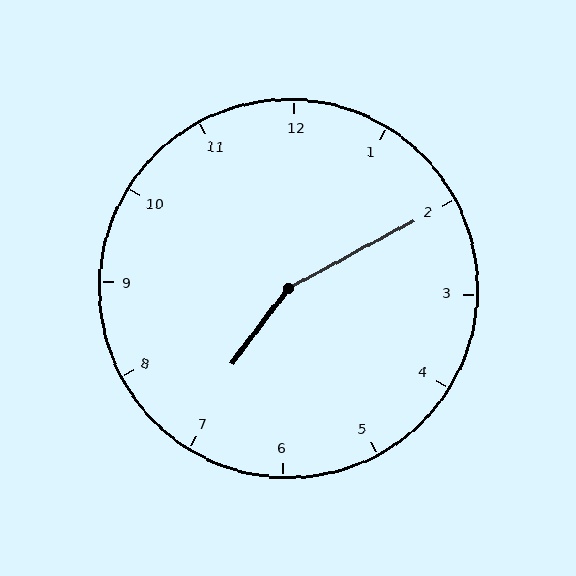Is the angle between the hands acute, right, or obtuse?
It is obtuse.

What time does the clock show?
7:10.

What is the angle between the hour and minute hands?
Approximately 155 degrees.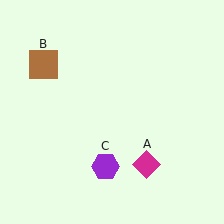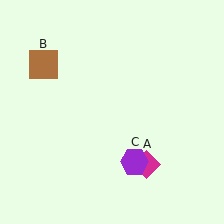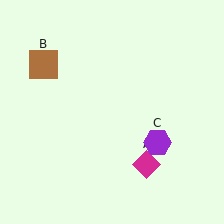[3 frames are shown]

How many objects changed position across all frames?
1 object changed position: purple hexagon (object C).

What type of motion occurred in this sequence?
The purple hexagon (object C) rotated counterclockwise around the center of the scene.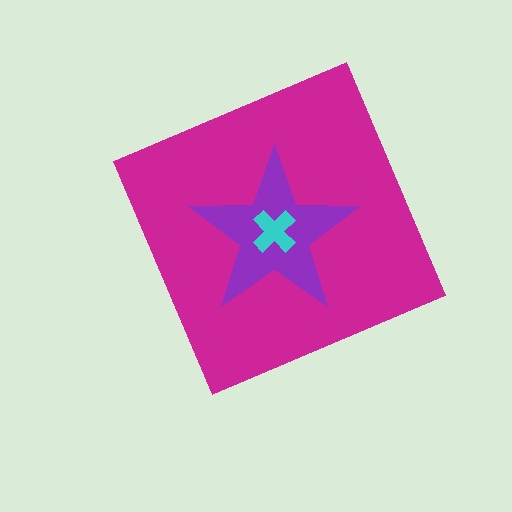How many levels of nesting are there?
3.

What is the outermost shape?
The magenta diamond.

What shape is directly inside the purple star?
The cyan cross.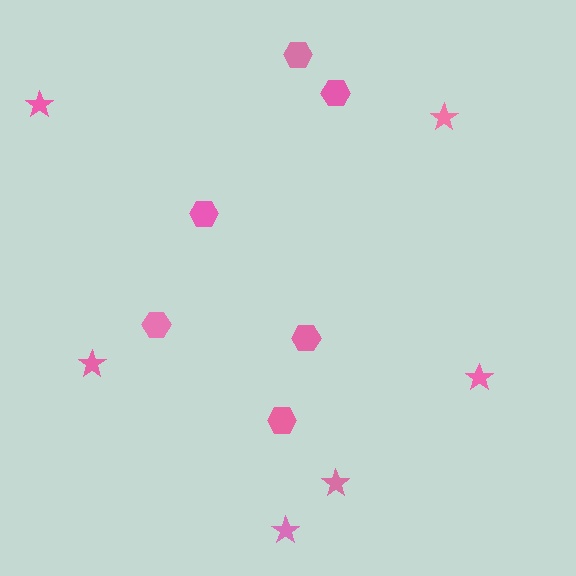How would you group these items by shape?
There are 2 groups: one group of hexagons (6) and one group of stars (6).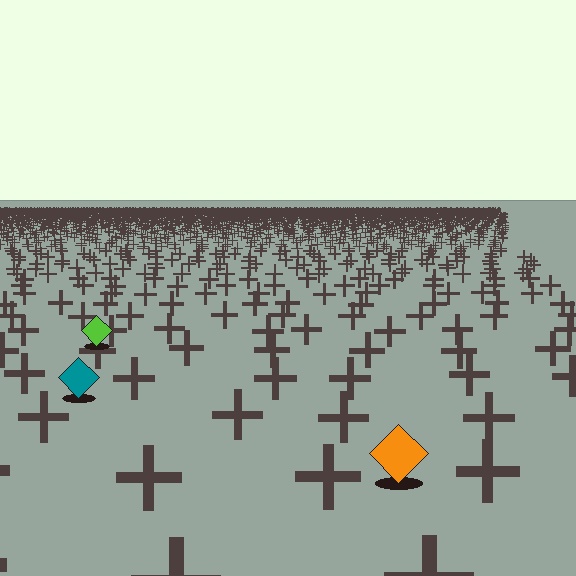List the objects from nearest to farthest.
From nearest to farthest: the orange diamond, the teal diamond, the lime diamond.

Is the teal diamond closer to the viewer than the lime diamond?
Yes. The teal diamond is closer — you can tell from the texture gradient: the ground texture is coarser near it.